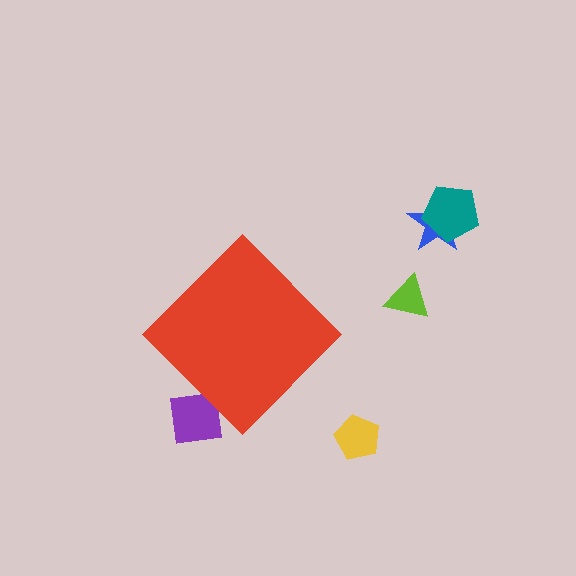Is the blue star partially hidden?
No, the blue star is fully visible.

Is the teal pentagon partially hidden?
No, the teal pentagon is fully visible.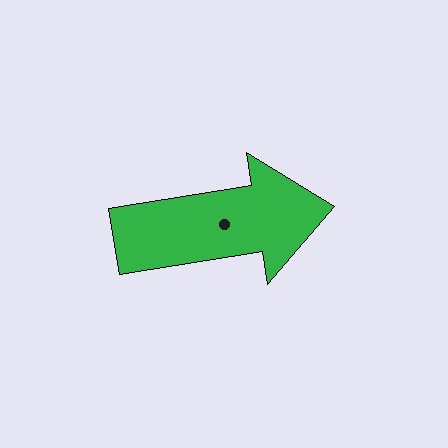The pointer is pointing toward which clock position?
Roughly 3 o'clock.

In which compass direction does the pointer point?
East.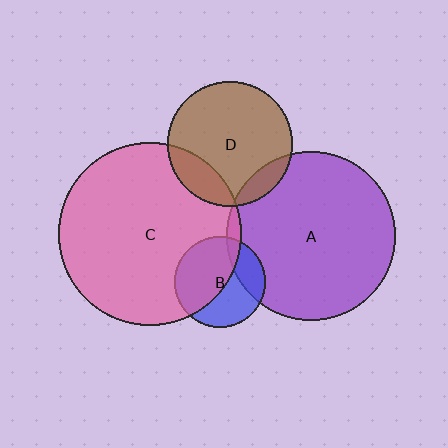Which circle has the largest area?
Circle C (pink).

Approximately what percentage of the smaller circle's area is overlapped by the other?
Approximately 25%.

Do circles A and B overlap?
Yes.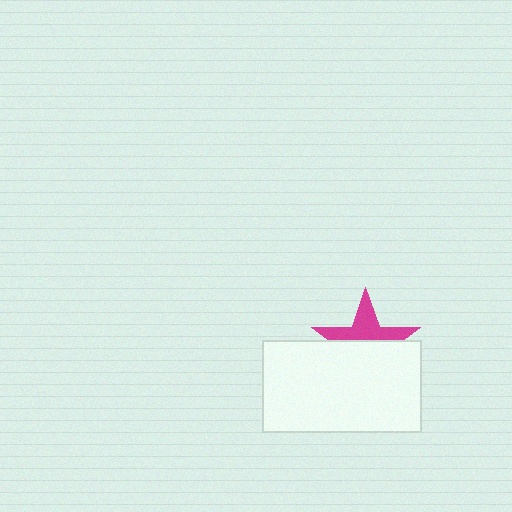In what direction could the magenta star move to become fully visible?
The magenta star could move up. That would shift it out from behind the white rectangle entirely.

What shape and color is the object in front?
The object in front is a white rectangle.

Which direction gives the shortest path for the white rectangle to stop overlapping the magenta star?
Moving down gives the shortest separation.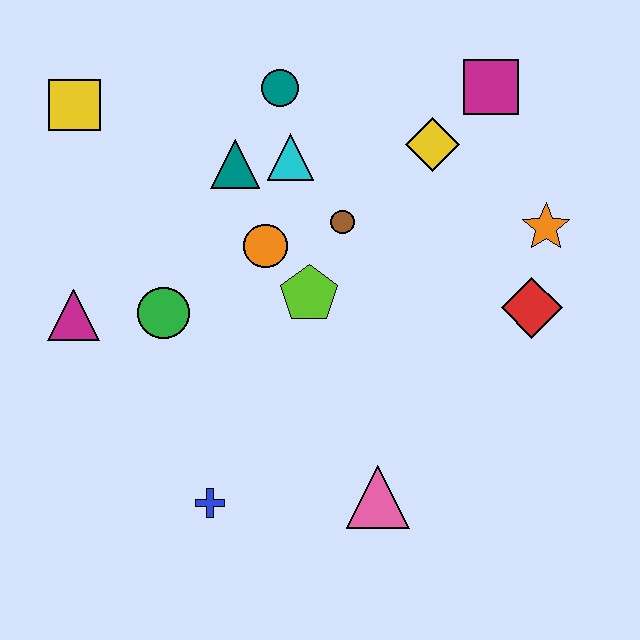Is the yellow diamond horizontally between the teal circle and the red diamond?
Yes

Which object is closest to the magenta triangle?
The green circle is closest to the magenta triangle.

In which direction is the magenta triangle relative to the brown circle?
The magenta triangle is to the left of the brown circle.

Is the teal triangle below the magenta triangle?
No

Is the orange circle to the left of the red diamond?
Yes